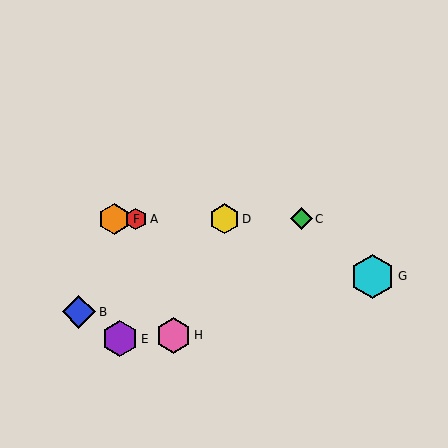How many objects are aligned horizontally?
4 objects (A, C, D, F) are aligned horizontally.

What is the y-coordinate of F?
Object F is at y≈219.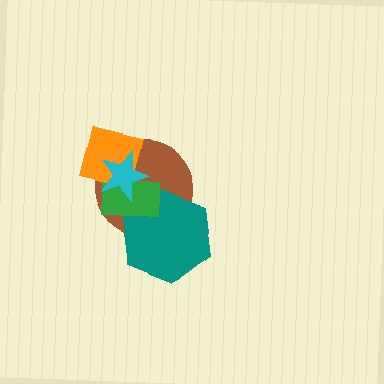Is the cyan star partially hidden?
No, no other shape covers it.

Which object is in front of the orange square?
The cyan star is in front of the orange square.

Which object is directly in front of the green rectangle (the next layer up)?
The orange square is directly in front of the green rectangle.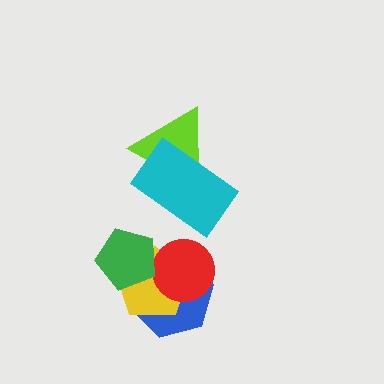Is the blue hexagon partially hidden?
Yes, it is partially covered by another shape.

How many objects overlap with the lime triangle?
1 object overlaps with the lime triangle.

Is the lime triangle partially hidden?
Yes, it is partially covered by another shape.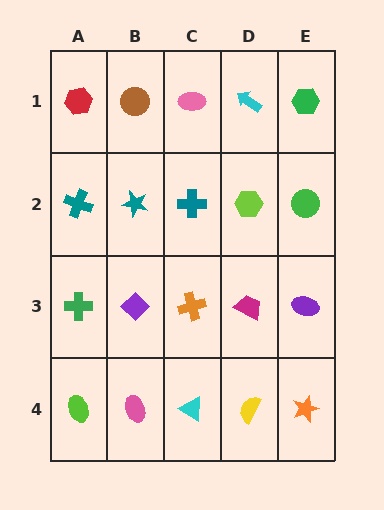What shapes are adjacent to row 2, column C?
A pink ellipse (row 1, column C), an orange cross (row 3, column C), a teal star (row 2, column B), a lime hexagon (row 2, column D).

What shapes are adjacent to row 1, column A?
A teal cross (row 2, column A), a brown circle (row 1, column B).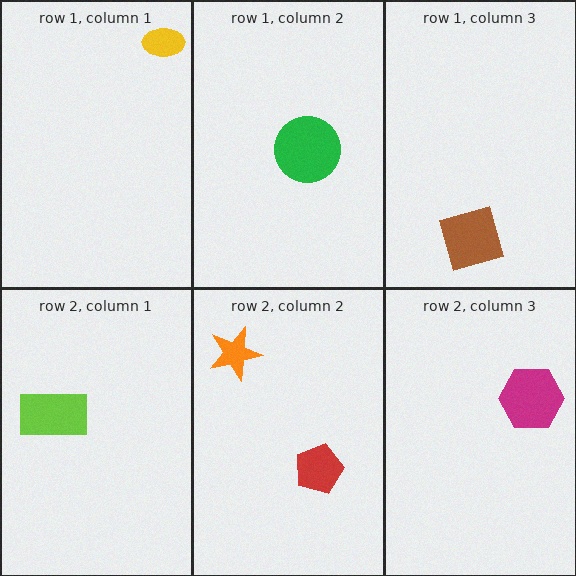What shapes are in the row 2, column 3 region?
The magenta hexagon.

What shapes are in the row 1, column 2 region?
The green circle.